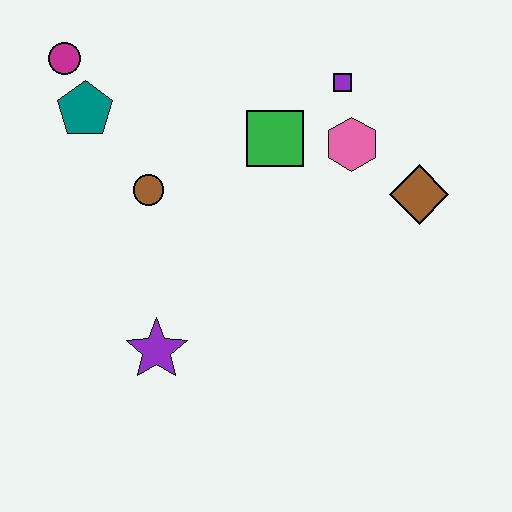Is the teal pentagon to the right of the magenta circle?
Yes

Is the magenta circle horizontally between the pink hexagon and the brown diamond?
No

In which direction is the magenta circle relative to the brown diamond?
The magenta circle is to the left of the brown diamond.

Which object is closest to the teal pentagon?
The magenta circle is closest to the teal pentagon.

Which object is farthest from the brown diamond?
The magenta circle is farthest from the brown diamond.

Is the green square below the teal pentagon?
Yes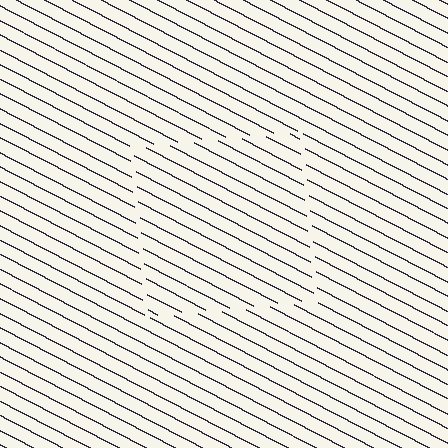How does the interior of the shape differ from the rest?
The interior of the shape contains the same grating, shifted by half a period — the contour is defined by the phase discontinuity where line-ends from the inner and outer gratings abut.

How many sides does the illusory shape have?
4 sides — the line-ends trace a square.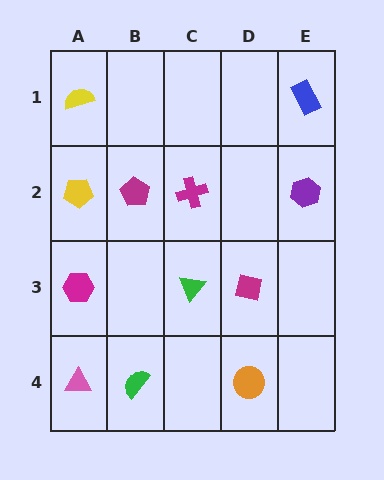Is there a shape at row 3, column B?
No, that cell is empty.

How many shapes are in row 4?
3 shapes.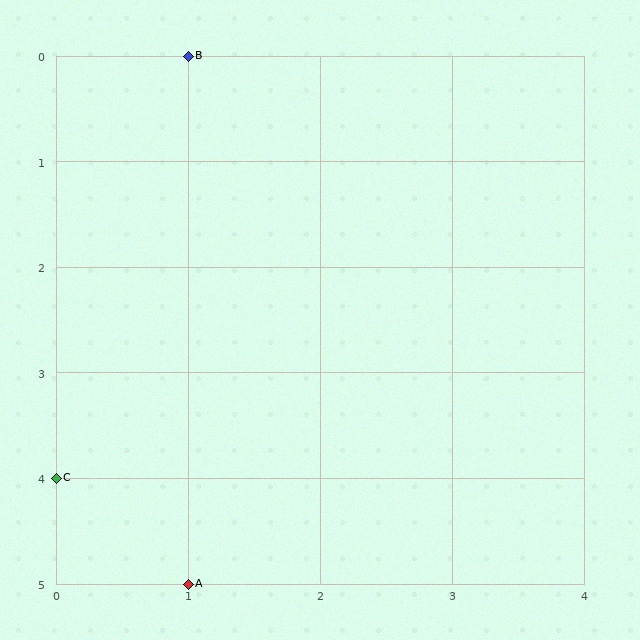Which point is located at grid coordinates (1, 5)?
Point A is at (1, 5).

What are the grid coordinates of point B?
Point B is at grid coordinates (1, 0).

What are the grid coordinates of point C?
Point C is at grid coordinates (0, 4).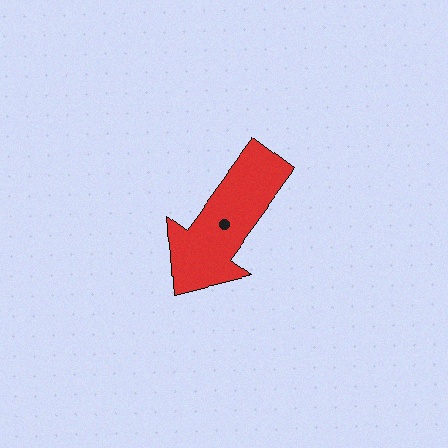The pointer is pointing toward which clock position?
Roughly 7 o'clock.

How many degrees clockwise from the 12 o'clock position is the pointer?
Approximately 216 degrees.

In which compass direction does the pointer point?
Southwest.